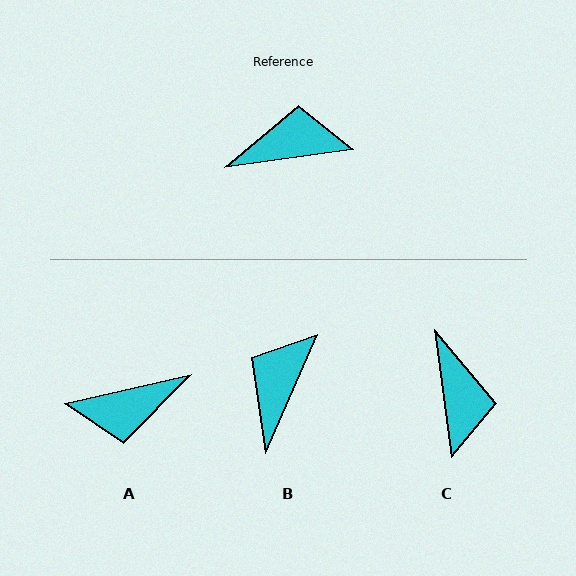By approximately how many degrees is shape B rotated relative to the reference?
Approximately 59 degrees counter-clockwise.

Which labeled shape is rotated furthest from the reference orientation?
A, about 175 degrees away.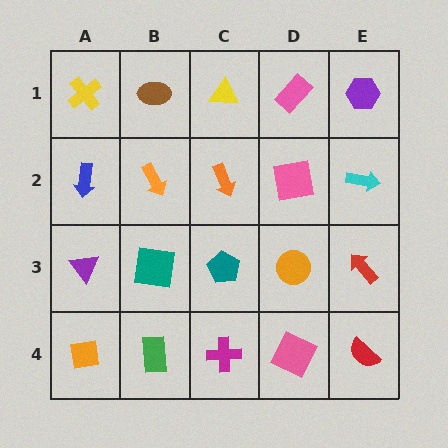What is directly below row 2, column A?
A purple triangle.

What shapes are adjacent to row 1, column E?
A cyan arrow (row 2, column E), a pink rectangle (row 1, column D).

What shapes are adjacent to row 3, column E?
A cyan arrow (row 2, column E), a red semicircle (row 4, column E), an orange circle (row 3, column D).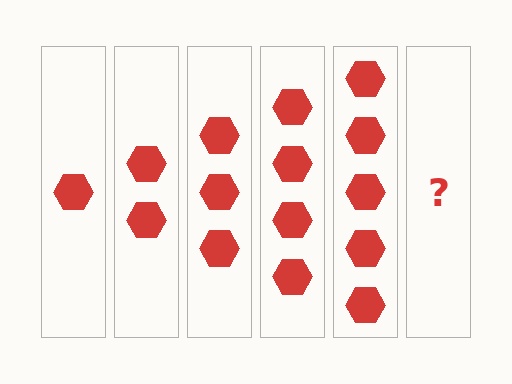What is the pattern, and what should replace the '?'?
The pattern is that each step adds one more hexagon. The '?' should be 6 hexagons.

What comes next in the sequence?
The next element should be 6 hexagons.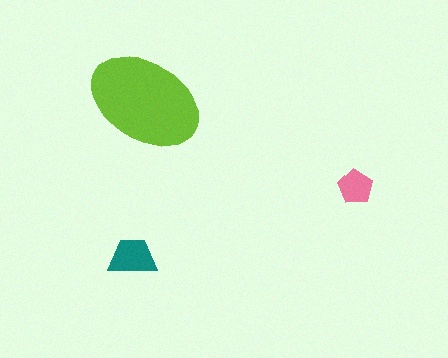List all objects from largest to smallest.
The lime ellipse, the teal trapezoid, the pink pentagon.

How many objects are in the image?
There are 3 objects in the image.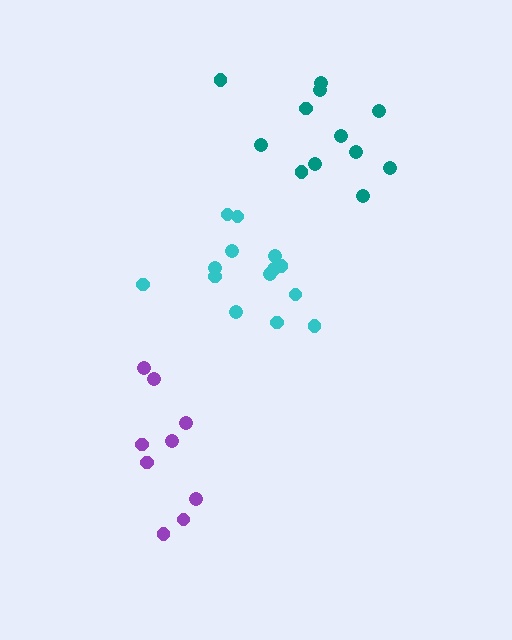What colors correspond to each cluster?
The clusters are colored: cyan, purple, teal.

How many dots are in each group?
Group 1: 14 dots, Group 2: 9 dots, Group 3: 12 dots (35 total).